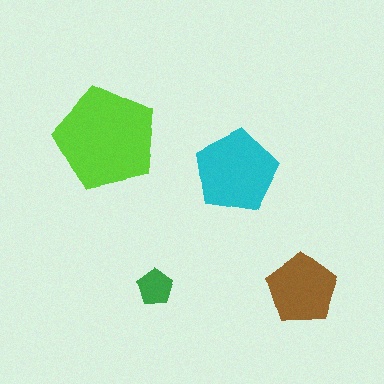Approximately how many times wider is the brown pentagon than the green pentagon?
About 2 times wider.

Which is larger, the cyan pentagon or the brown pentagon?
The cyan one.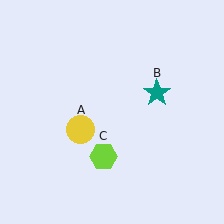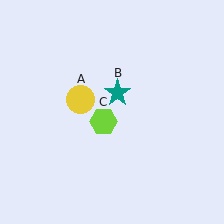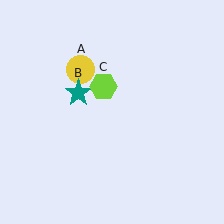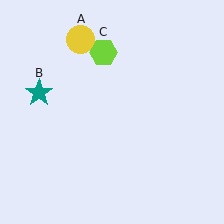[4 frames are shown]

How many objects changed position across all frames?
3 objects changed position: yellow circle (object A), teal star (object B), lime hexagon (object C).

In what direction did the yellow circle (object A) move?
The yellow circle (object A) moved up.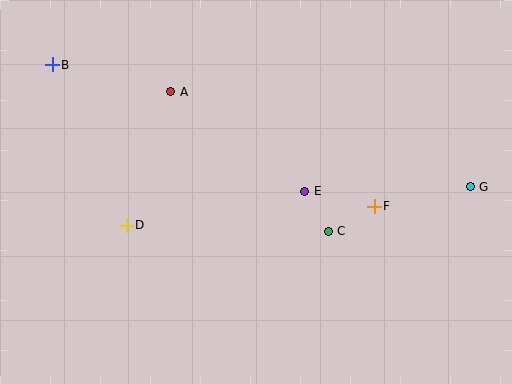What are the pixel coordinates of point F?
Point F is at (374, 206).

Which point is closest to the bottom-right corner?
Point G is closest to the bottom-right corner.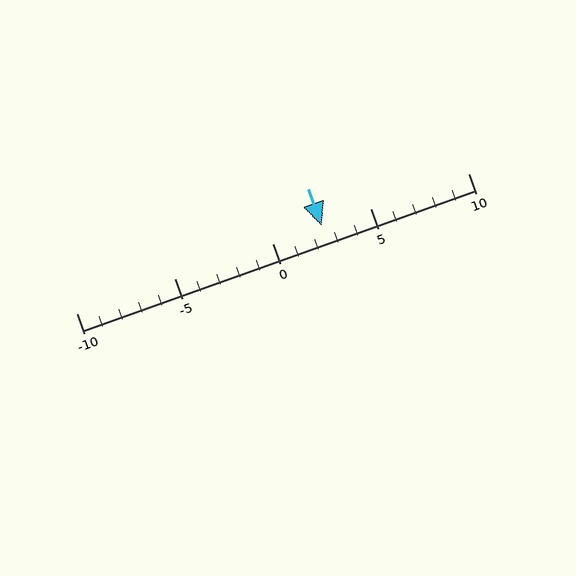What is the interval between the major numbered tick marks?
The major tick marks are spaced 5 units apart.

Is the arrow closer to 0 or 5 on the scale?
The arrow is closer to 5.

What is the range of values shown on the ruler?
The ruler shows values from -10 to 10.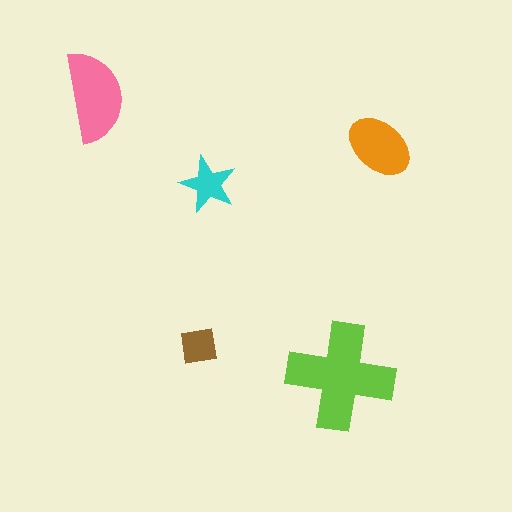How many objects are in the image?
There are 5 objects in the image.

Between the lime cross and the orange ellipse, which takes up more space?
The lime cross.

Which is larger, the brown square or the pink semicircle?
The pink semicircle.